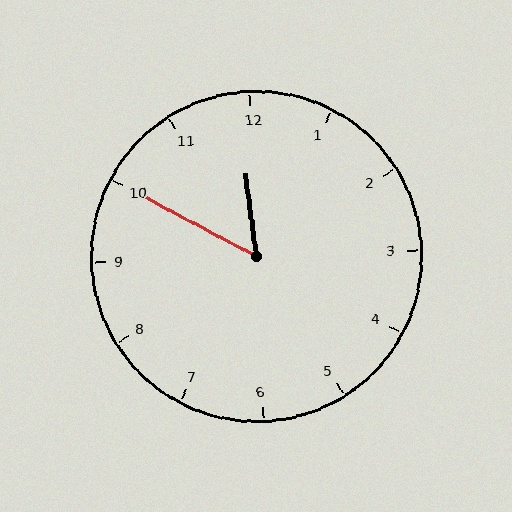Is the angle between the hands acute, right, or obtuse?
It is acute.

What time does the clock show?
11:50.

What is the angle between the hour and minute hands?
Approximately 55 degrees.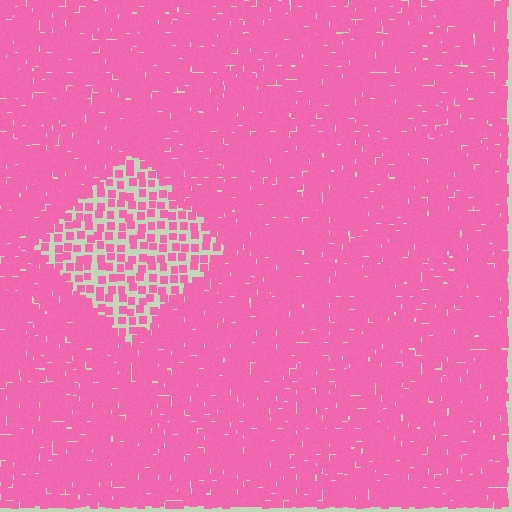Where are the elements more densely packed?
The elements are more densely packed outside the diamond boundary.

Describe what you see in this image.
The image contains small pink elements arranged at two different densities. A diamond-shaped region is visible where the elements are less densely packed than the surrounding area.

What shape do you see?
I see a diamond.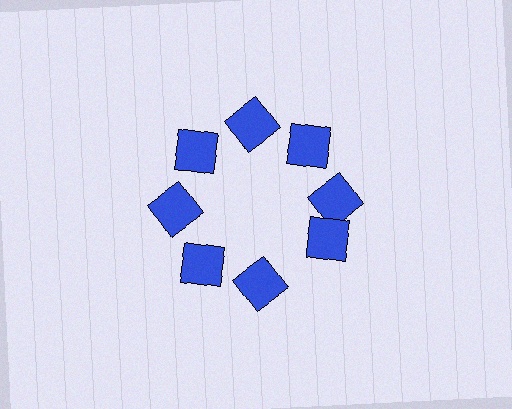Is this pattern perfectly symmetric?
No. The 8 blue squares are arranged in a ring, but one element near the 4 o'clock position is rotated out of alignment along the ring, breaking the 8-fold rotational symmetry.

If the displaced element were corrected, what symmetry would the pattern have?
It would have 8-fold rotational symmetry — the pattern would map onto itself every 45 degrees.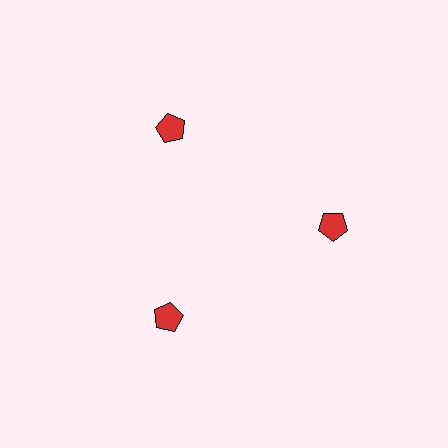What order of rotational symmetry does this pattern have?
This pattern has 3-fold rotational symmetry.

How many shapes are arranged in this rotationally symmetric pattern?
There are 3 shapes, arranged in 3 groups of 1.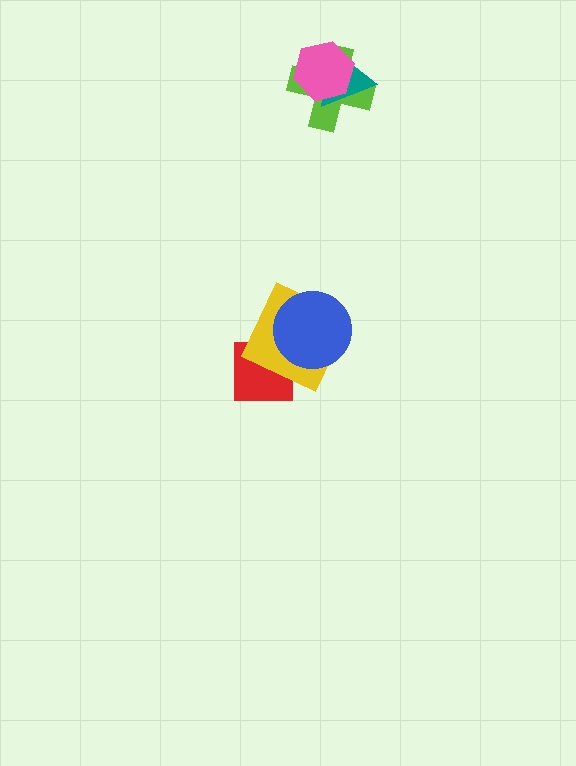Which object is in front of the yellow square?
The blue circle is in front of the yellow square.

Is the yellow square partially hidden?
Yes, it is partially covered by another shape.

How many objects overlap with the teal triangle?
2 objects overlap with the teal triangle.